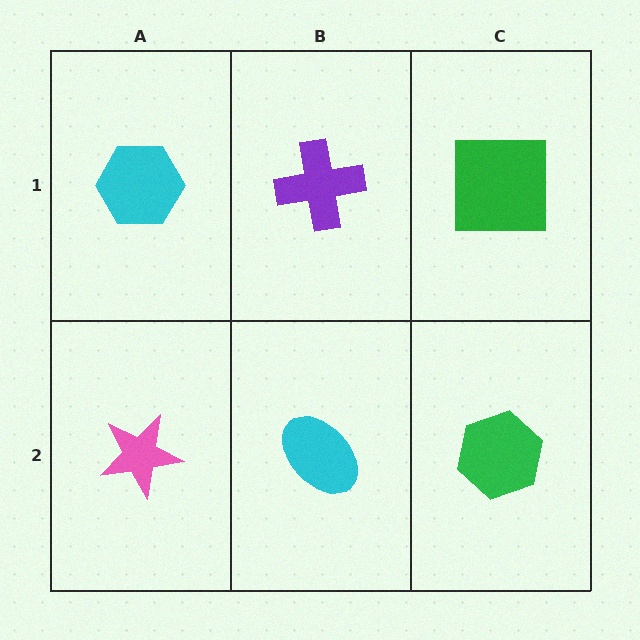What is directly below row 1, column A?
A pink star.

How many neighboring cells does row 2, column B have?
3.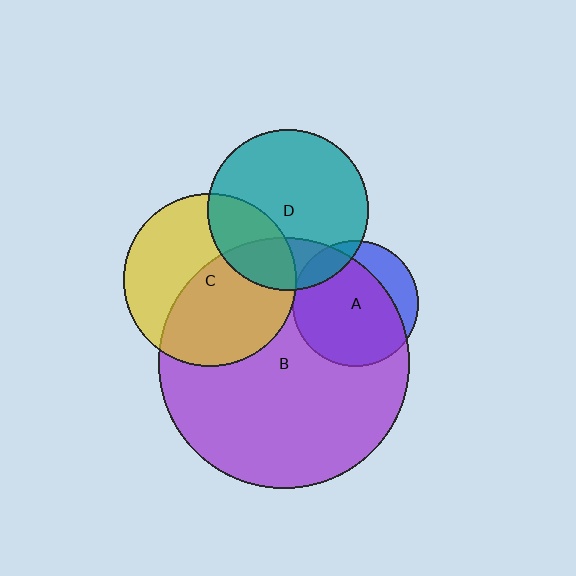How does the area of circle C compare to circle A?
Approximately 1.9 times.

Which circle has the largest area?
Circle B (purple).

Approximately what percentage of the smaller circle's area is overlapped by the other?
Approximately 5%.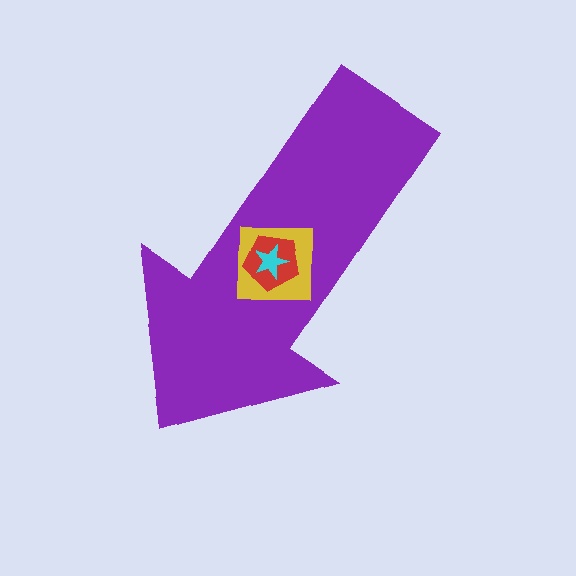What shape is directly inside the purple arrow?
The yellow square.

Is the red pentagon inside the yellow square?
Yes.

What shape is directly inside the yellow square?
The red pentagon.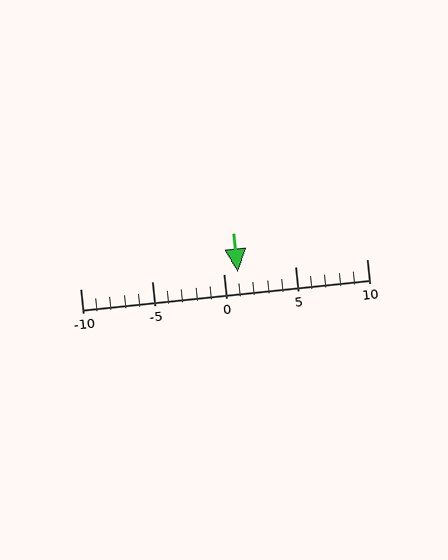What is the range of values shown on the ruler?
The ruler shows values from -10 to 10.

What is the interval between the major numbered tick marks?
The major tick marks are spaced 5 units apart.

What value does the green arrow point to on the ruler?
The green arrow points to approximately 1.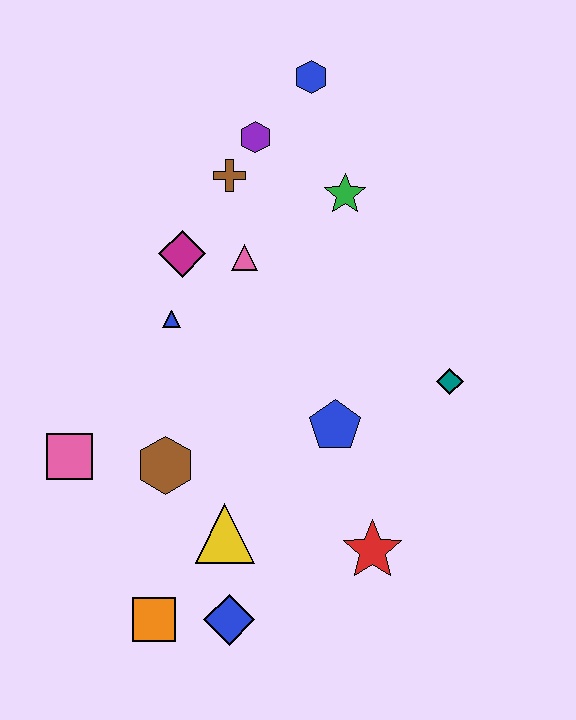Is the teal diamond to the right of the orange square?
Yes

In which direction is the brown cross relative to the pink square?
The brown cross is above the pink square.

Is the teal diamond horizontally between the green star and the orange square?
No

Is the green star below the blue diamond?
No